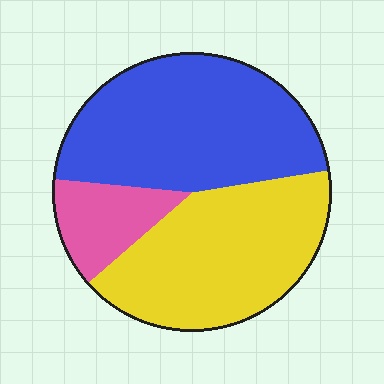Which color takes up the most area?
Blue, at roughly 45%.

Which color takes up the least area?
Pink, at roughly 15%.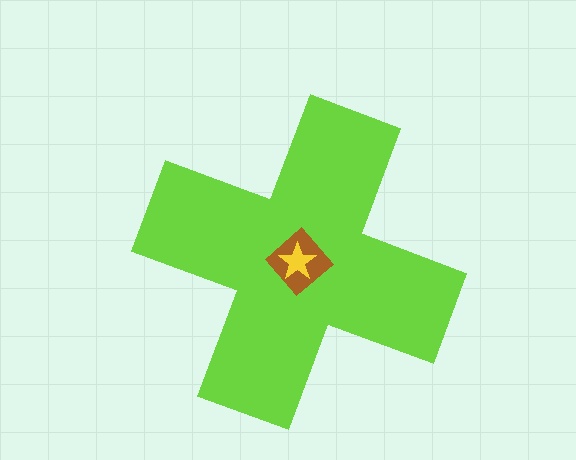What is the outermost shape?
The lime cross.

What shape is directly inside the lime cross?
The brown diamond.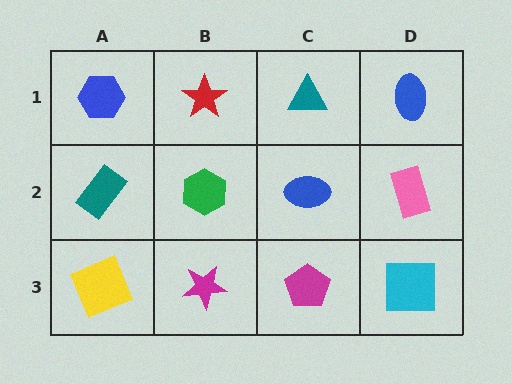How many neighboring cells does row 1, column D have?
2.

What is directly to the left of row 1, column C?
A red star.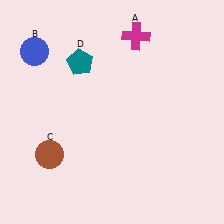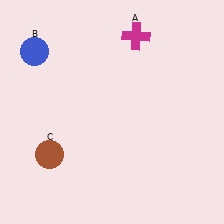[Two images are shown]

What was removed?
The teal pentagon (D) was removed in Image 2.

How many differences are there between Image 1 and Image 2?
There is 1 difference between the two images.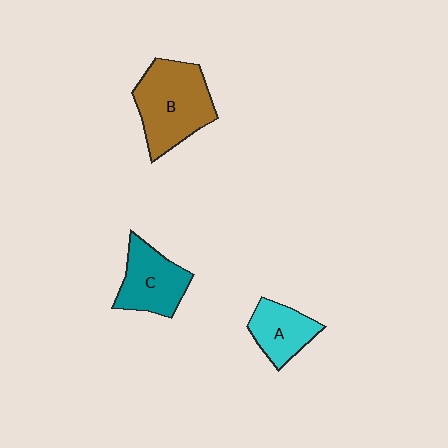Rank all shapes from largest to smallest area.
From largest to smallest: B (brown), C (teal), A (cyan).